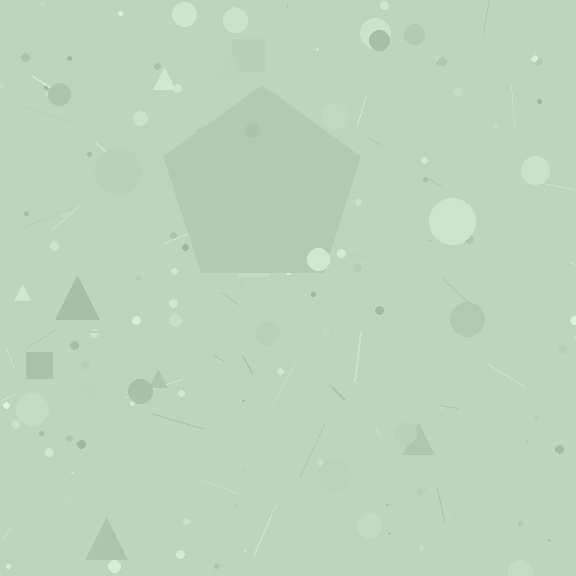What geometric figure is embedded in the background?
A pentagon is embedded in the background.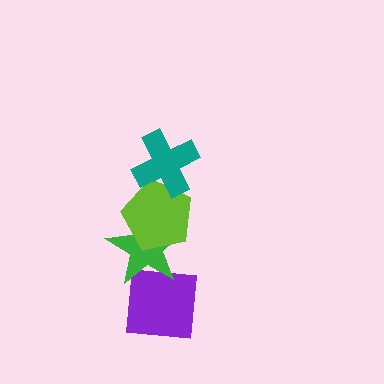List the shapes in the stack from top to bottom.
From top to bottom: the teal cross, the lime pentagon, the green star, the purple square.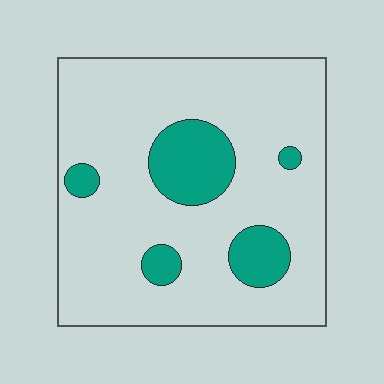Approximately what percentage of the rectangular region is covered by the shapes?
Approximately 15%.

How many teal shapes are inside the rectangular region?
5.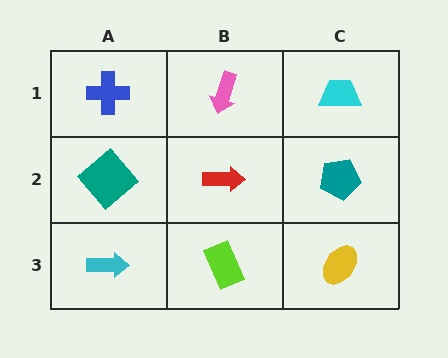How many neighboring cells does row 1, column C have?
2.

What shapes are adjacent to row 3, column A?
A teal diamond (row 2, column A), a lime rectangle (row 3, column B).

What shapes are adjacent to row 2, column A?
A blue cross (row 1, column A), a cyan arrow (row 3, column A), a red arrow (row 2, column B).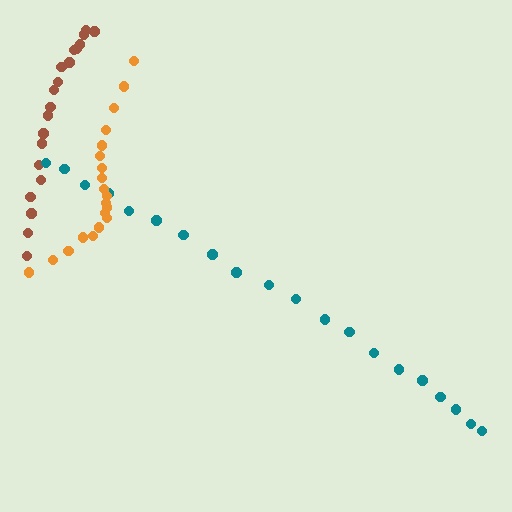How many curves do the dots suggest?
There are 3 distinct paths.